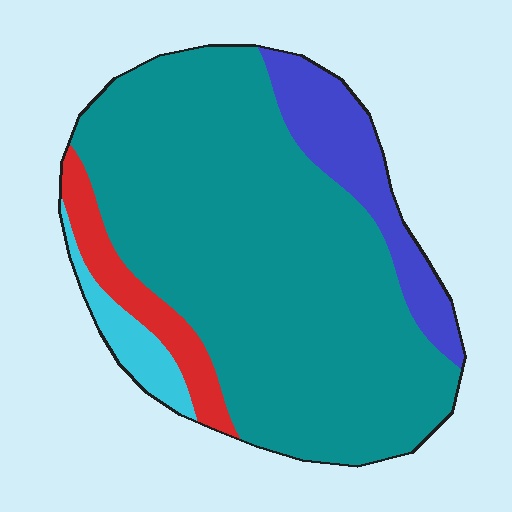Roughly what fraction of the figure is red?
Red takes up about one tenth (1/10) of the figure.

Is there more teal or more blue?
Teal.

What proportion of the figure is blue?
Blue takes up about one eighth (1/8) of the figure.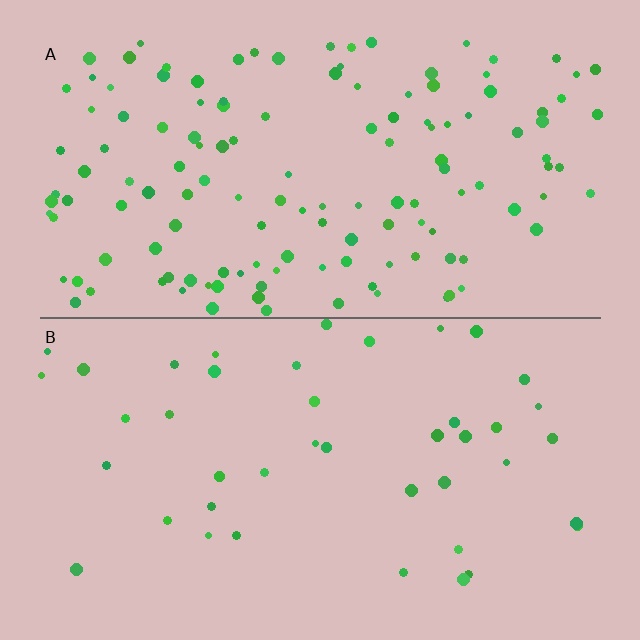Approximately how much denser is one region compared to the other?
Approximately 3.1× — region A over region B.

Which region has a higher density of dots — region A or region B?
A (the top).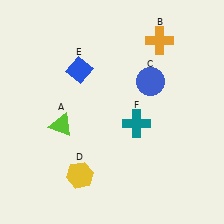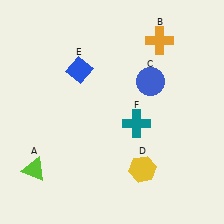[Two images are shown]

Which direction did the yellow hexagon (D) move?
The yellow hexagon (D) moved right.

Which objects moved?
The objects that moved are: the lime triangle (A), the yellow hexagon (D).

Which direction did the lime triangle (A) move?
The lime triangle (A) moved down.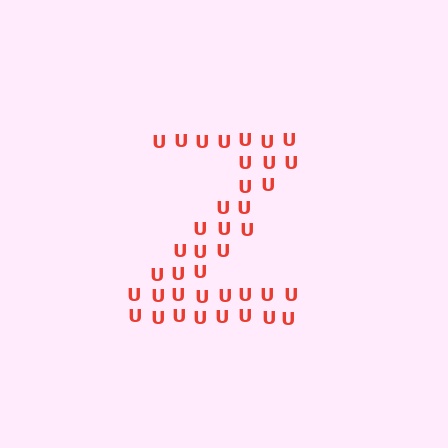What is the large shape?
The large shape is the letter Z.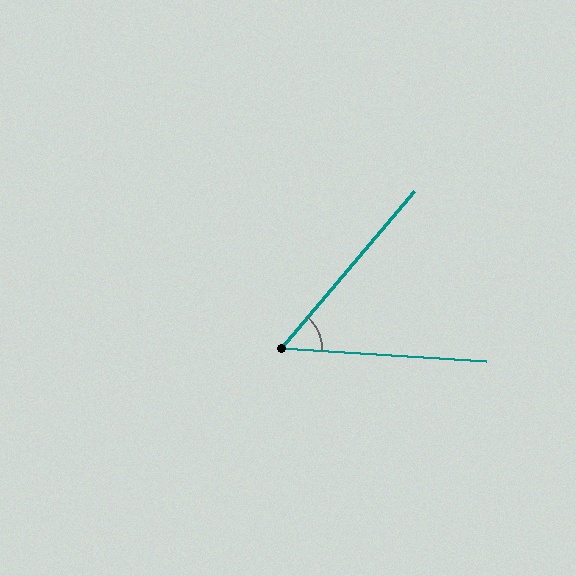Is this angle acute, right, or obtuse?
It is acute.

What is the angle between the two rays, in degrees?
Approximately 53 degrees.